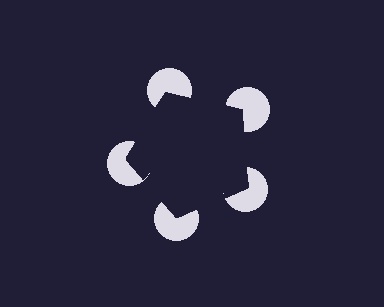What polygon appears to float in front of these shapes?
An illusory pentagon — its edges are inferred from the aligned wedge cuts in the pac-man discs, not physically drawn.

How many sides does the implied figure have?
5 sides.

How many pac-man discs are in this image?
There are 5 — one at each vertex of the illusory pentagon.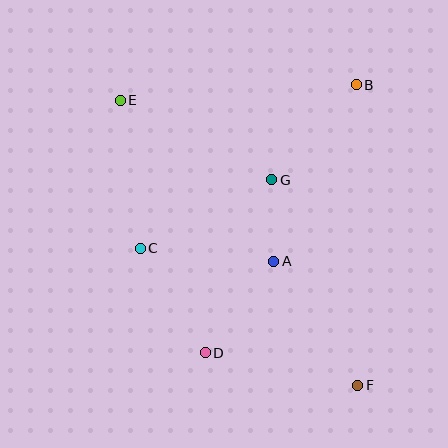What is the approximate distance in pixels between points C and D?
The distance between C and D is approximately 123 pixels.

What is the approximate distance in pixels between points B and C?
The distance between B and C is approximately 271 pixels.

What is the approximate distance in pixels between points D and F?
The distance between D and F is approximately 156 pixels.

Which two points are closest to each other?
Points A and G are closest to each other.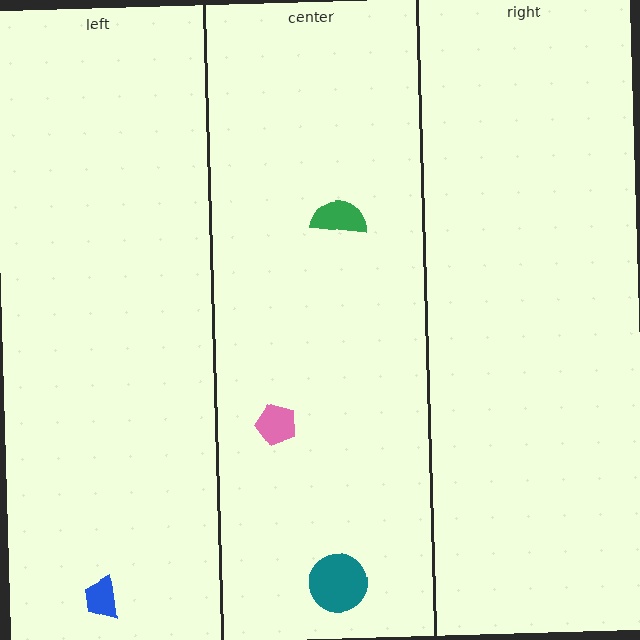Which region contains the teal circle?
The center region.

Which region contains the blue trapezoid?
The left region.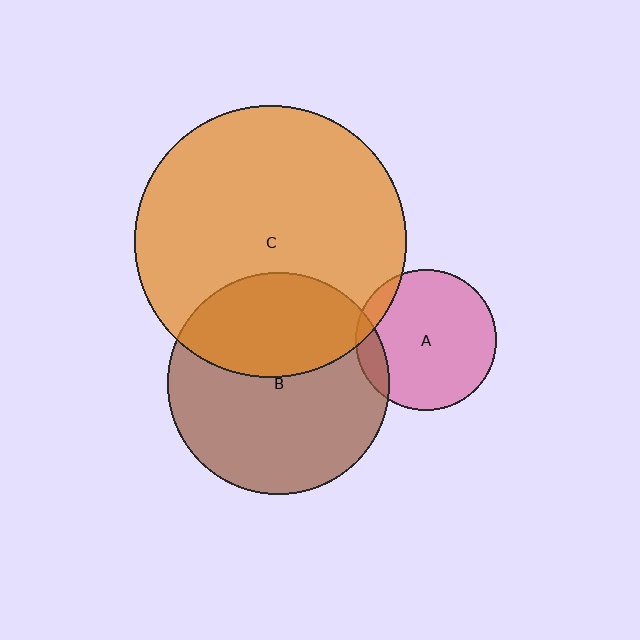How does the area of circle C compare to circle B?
Approximately 1.5 times.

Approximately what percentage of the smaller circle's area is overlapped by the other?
Approximately 40%.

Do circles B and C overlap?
Yes.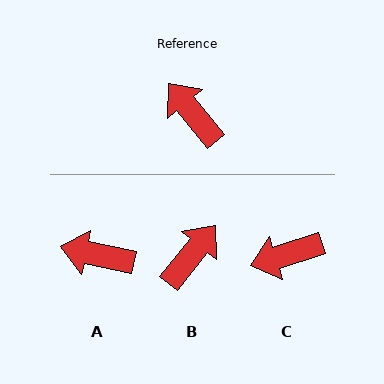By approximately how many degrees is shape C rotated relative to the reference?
Approximately 68 degrees counter-clockwise.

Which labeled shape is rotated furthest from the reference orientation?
B, about 79 degrees away.